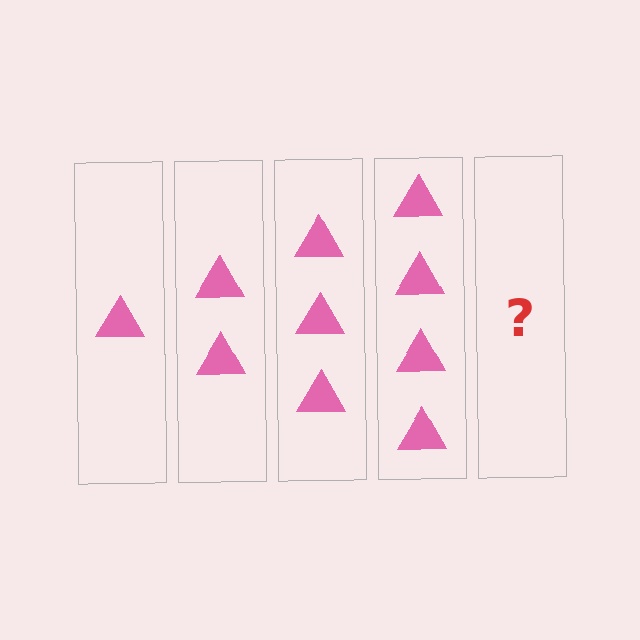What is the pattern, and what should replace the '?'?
The pattern is that each step adds one more triangle. The '?' should be 5 triangles.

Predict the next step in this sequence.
The next step is 5 triangles.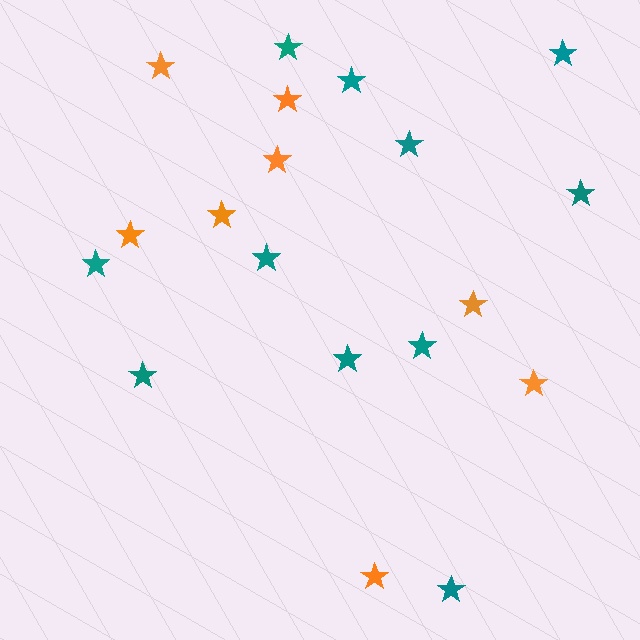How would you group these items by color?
There are 2 groups: one group of teal stars (11) and one group of orange stars (8).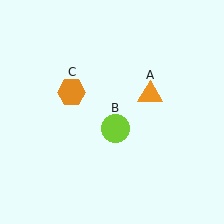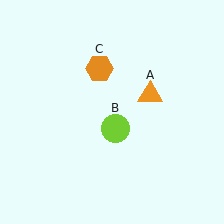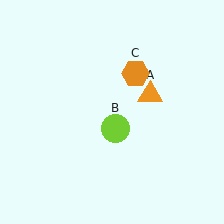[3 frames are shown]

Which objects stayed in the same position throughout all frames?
Orange triangle (object A) and lime circle (object B) remained stationary.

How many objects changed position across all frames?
1 object changed position: orange hexagon (object C).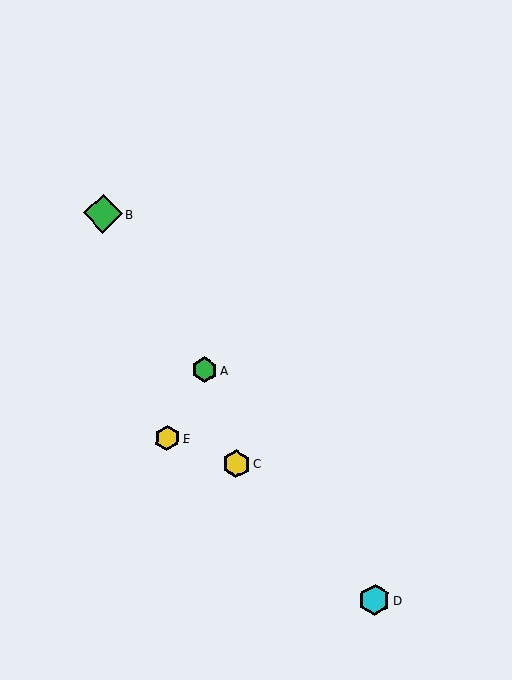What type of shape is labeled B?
Shape B is a green diamond.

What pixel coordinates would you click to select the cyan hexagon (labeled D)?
Click at (374, 600) to select the cyan hexagon D.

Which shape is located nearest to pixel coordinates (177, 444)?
The yellow hexagon (labeled E) at (167, 438) is nearest to that location.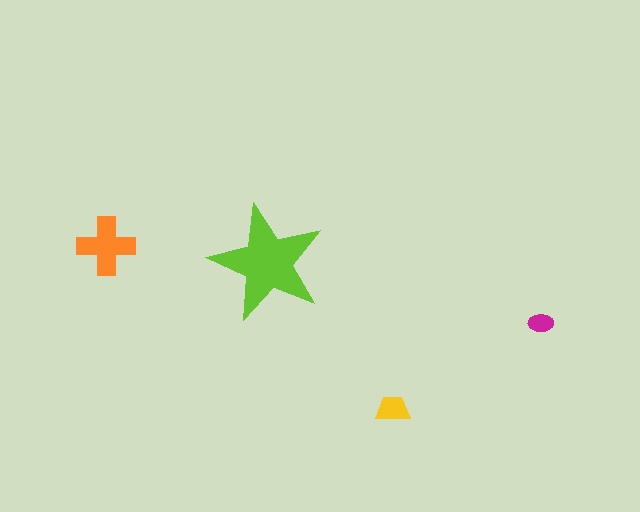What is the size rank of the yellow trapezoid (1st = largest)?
3rd.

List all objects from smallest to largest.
The magenta ellipse, the yellow trapezoid, the orange cross, the lime star.